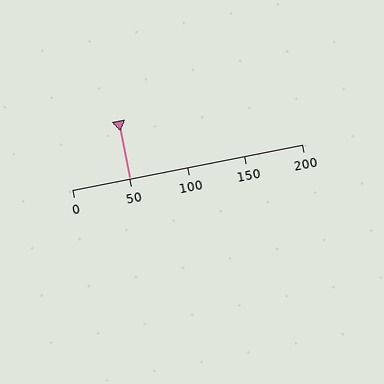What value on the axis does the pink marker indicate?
The marker indicates approximately 50.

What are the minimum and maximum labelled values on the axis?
The axis runs from 0 to 200.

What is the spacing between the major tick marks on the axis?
The major ticks are spaced 50 apart.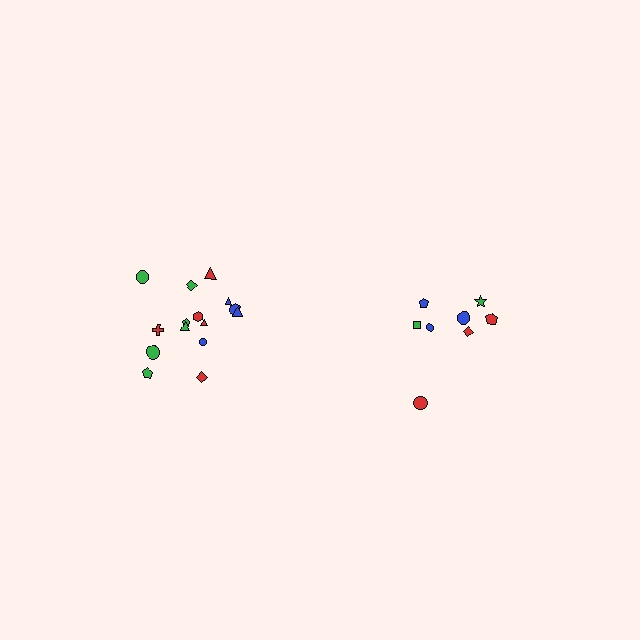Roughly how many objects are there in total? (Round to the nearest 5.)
Roughly 25 objects in total.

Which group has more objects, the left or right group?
The left group.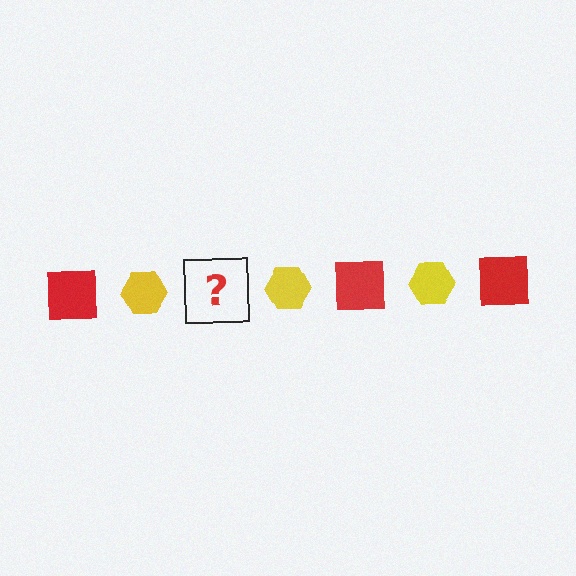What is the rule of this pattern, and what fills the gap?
The rule is that the pattern alternates between red square and yellow hexagon. The gap should be filled with a red square.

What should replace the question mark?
The question mark should be replaced with a red square.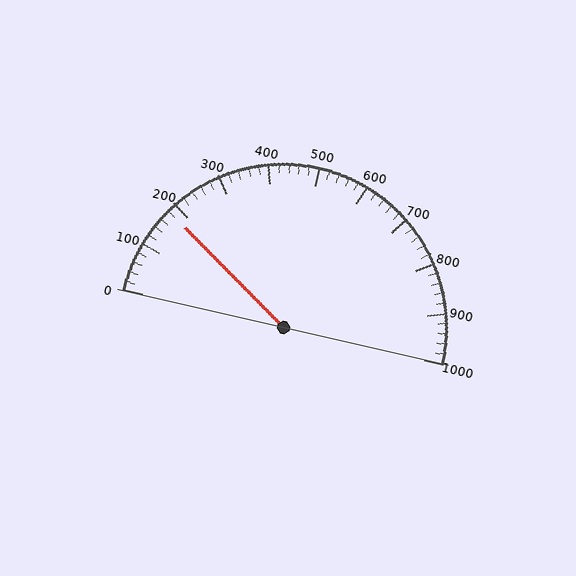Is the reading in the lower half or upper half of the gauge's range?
The reading is in the lower half of the range (0 to 1000).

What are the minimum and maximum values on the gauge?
The gauge ranges from 0 to 1000.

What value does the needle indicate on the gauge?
The needle indicates approximately 180.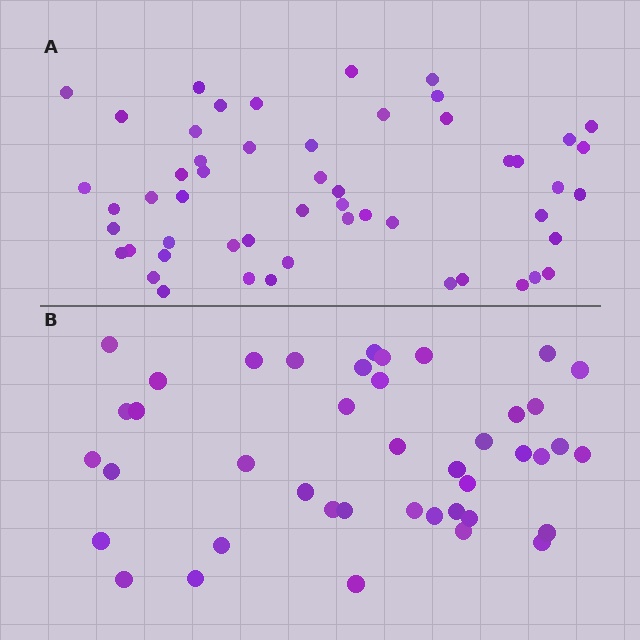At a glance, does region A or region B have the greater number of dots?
Region A (the top region) has more dots.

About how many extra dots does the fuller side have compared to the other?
Region A has roughly 12 or so more dots than region B.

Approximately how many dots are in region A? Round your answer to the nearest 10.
About 50 dots. (The exact count is 53, which rounds to 50.)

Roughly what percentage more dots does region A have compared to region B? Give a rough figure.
About 25% more.